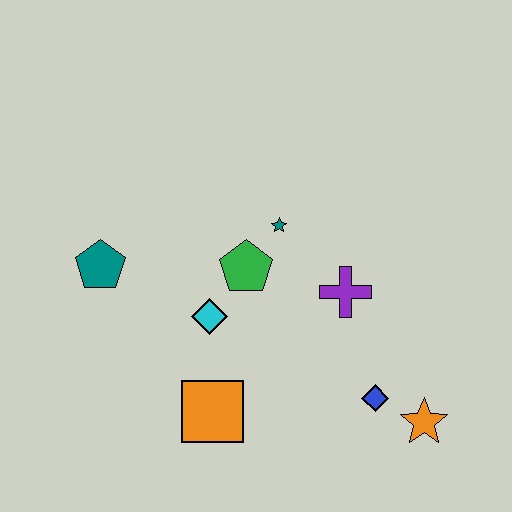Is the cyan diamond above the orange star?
Yes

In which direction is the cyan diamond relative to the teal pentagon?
The cyan diamond is to the right of the teal pentagon.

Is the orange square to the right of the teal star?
No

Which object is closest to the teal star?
The green pentagon is closest to the teal star.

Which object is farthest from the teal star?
The orange star is farthest from the teal star.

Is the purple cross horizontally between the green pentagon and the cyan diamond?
No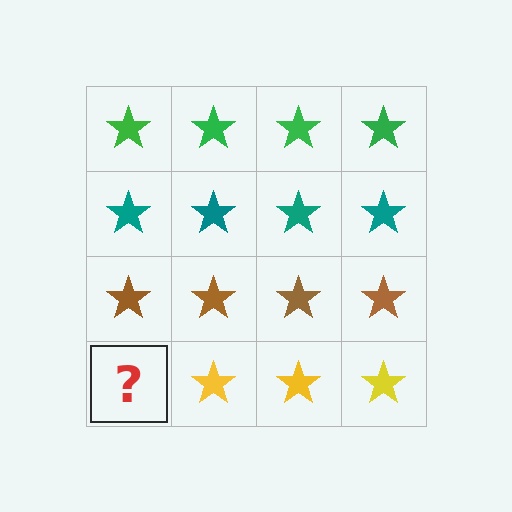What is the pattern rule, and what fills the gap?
The rule is that each row has a consistent color. The gap should be filled with a yellow star.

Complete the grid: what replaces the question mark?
The question mark should be replaced with a yellow star.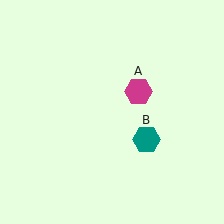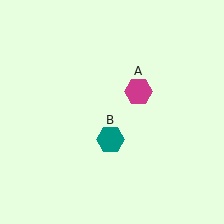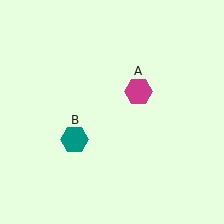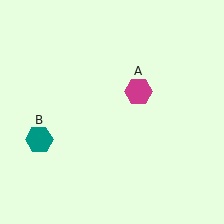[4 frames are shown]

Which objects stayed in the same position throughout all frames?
Magenta hexagon (object A) remained stationary.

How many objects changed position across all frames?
1 object changed position: teal hexagon (object B).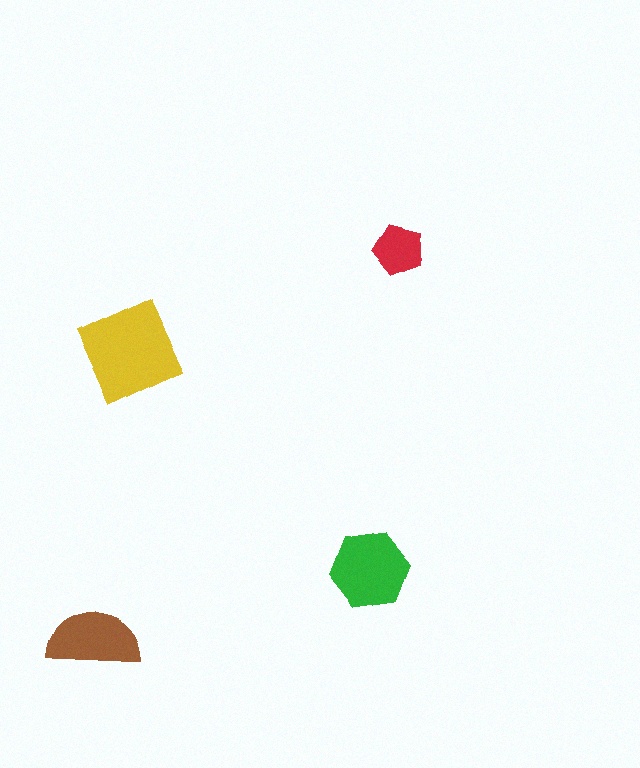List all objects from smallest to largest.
The red pentagon, the brown semicircle, the green hexagon, the yellow square.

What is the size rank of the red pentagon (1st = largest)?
4th.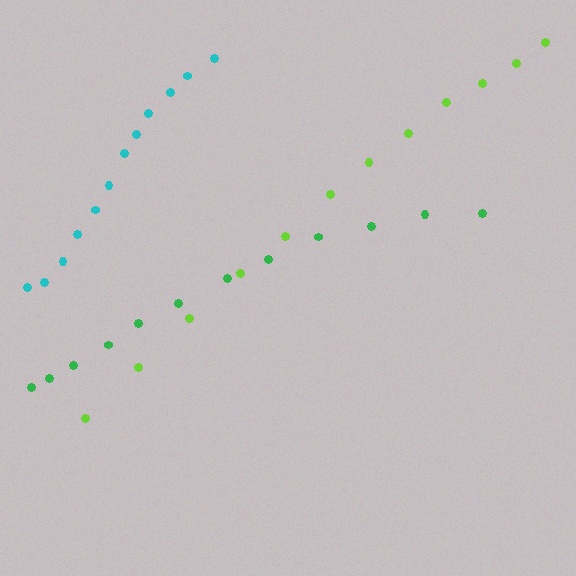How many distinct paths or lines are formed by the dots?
There are 3 distinct paths.